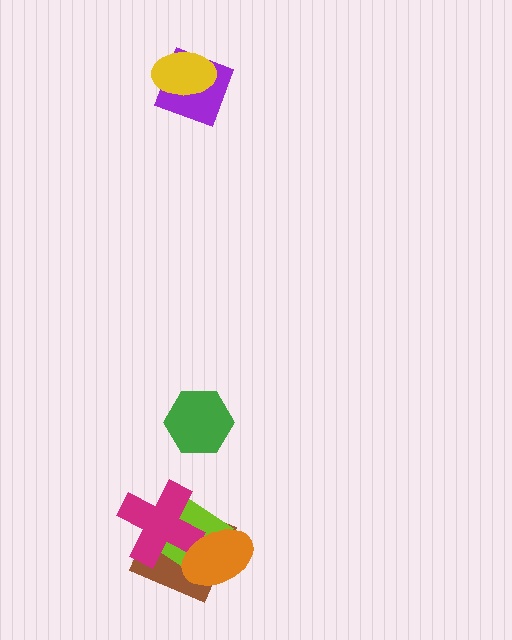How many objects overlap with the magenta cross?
3 objects overlap with the magenta cross.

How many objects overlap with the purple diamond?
1 object overlaps with the purple diamond.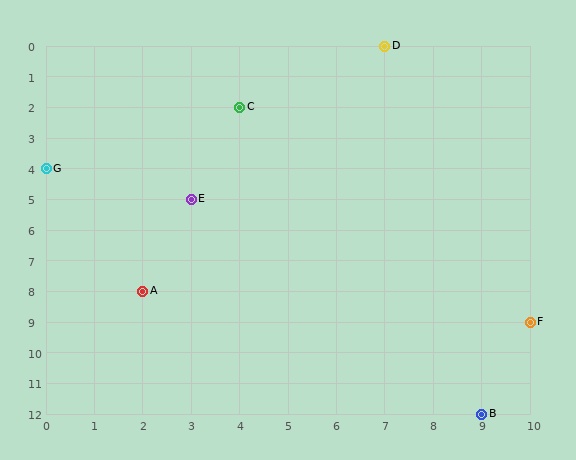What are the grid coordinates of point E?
Point E is at grid coordinates (3, 5).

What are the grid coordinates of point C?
Point C is at grid coordinates (4, 2).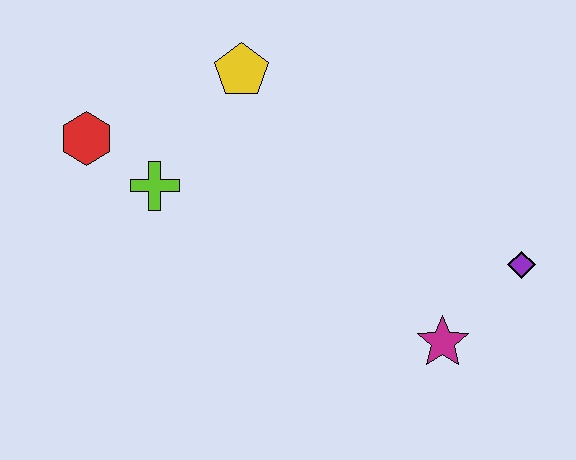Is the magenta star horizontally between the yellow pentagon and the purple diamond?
Yes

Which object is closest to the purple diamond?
The magenta star is closest to the purple diamond.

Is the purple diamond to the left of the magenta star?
No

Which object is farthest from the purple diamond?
The red hexagon is farthest from the purple diamond.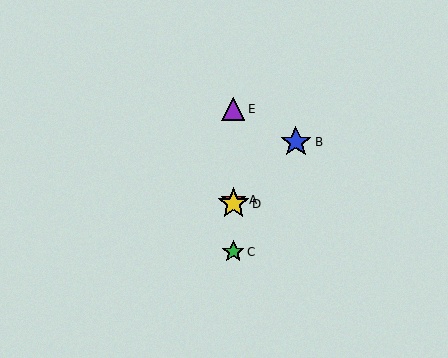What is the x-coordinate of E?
Object E is at x≈233.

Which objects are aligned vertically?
Objects A, C, D, E are aligned vertically.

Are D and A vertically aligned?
Yes, both are at x≈233.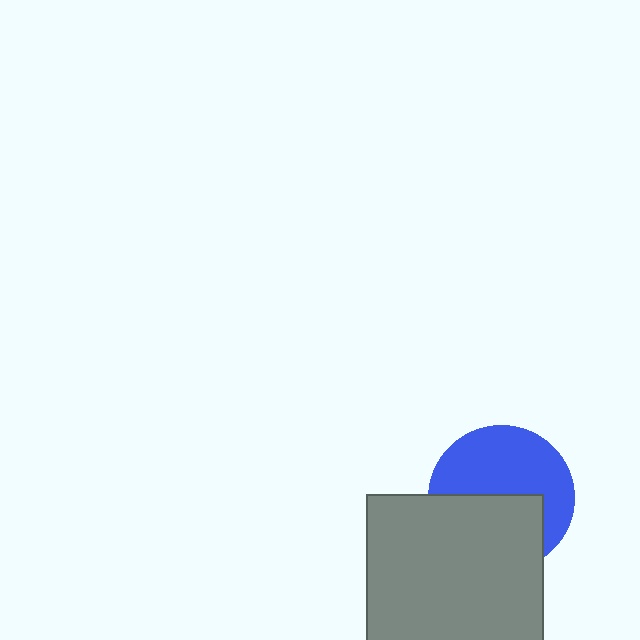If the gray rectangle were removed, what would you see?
You would see the complete blue circle.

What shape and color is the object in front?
The object in front is a gray rectangle.